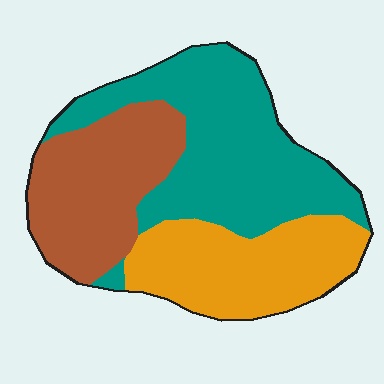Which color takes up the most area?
Teal, at roughly 45%.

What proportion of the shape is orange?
Orange takes up between a sixth and a third of the shape.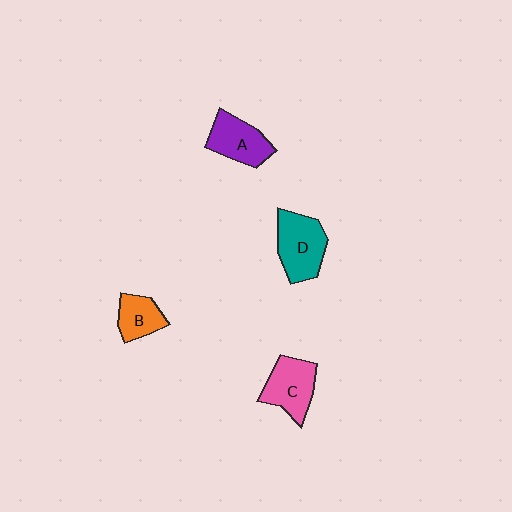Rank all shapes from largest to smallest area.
From largest to smallest: D (teal), C (pink), A (purple), B (orange).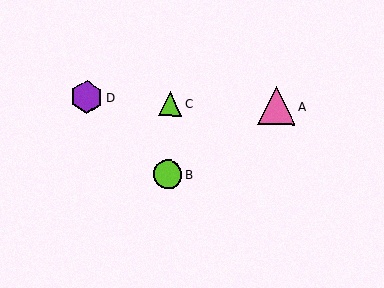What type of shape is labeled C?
Shape C is a lime triangle.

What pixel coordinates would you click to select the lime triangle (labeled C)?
Click at (170, 104) to select the lime triangle C.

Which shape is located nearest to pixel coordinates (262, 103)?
The pink triangle (labeled A) at (276, 106) is nearest to that location.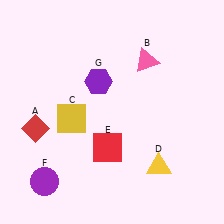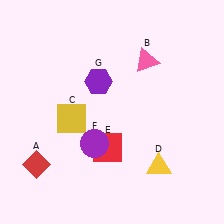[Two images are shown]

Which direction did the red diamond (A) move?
The red diamond (A) moved down.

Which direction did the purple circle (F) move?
The purple circle (F) moved right.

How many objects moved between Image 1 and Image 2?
2 objects moved between the two images.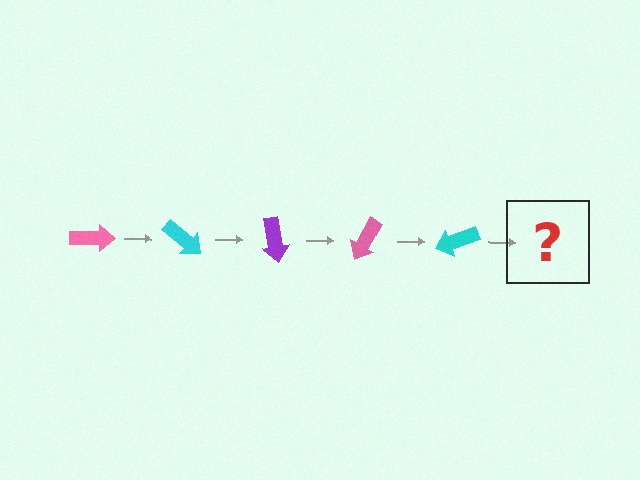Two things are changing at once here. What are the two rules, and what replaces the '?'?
The two rules are that it rotates 40 degrees each step and the color cycles through pink, cyan, and purple. The '?' should be a purple arrow, rotated 200 degrees from the start.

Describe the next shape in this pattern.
It should be a purple arrow, rotated 200 degrees from the start.